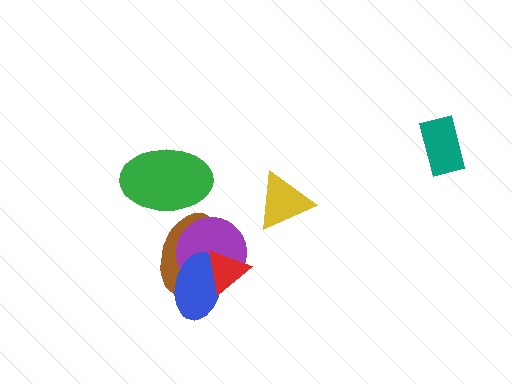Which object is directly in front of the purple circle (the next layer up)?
The blue ellipse is directly in front of the purple circle.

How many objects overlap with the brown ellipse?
4 objects overlap with the brown ellipse.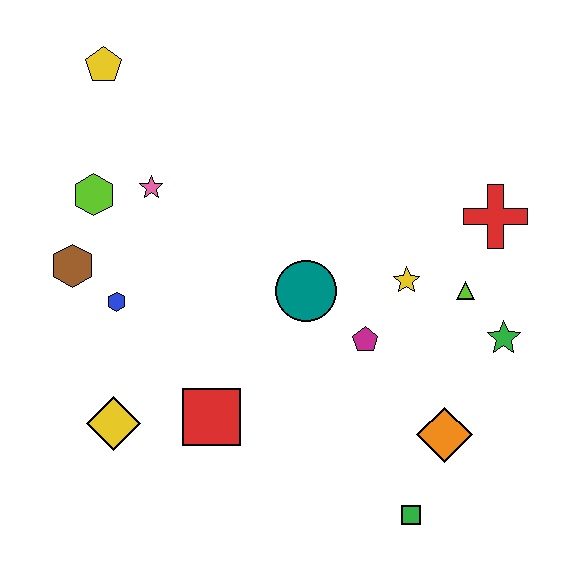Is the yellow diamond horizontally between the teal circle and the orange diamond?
No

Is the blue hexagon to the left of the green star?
Yes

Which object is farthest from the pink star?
The green square is farthest from the pink star.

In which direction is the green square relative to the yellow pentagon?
The green square is below the yellow pentagon.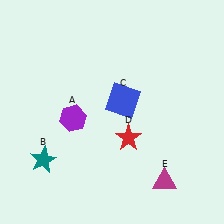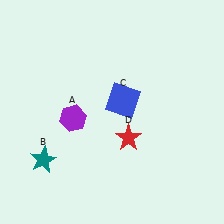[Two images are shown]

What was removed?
The magenta triangle (E) was removed in Image 2.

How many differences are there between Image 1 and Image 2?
There is 1 difference between the two images.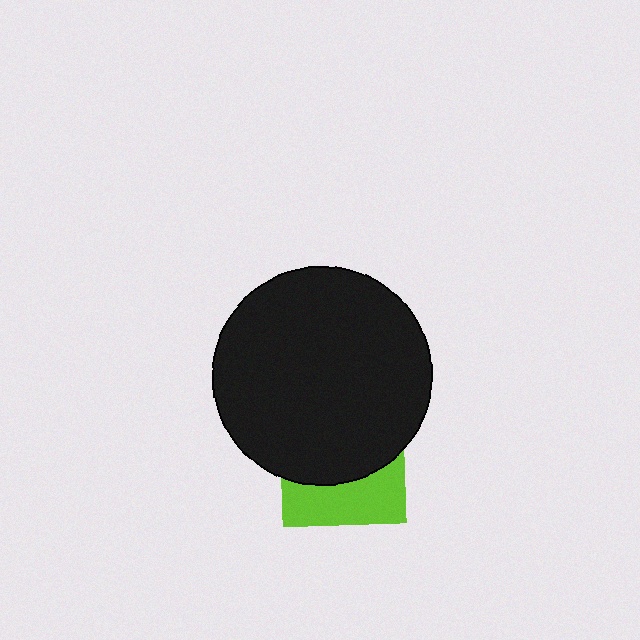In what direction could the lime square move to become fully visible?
The lime square could move down. That would shift it out from behind the black circle entirely.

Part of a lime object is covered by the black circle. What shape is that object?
It is a square.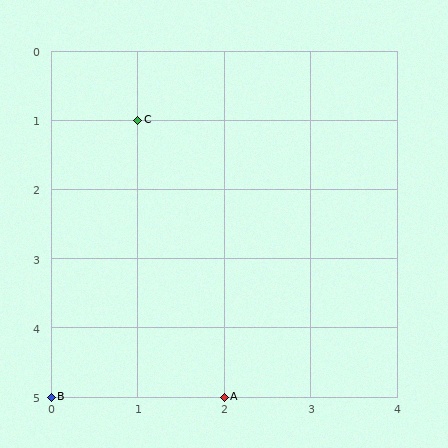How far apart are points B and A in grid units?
Points B and A are 2 columns apart.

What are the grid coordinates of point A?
Point A is at grid coordinates (2, 5).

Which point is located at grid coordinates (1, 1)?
Point C is at (1, 1).